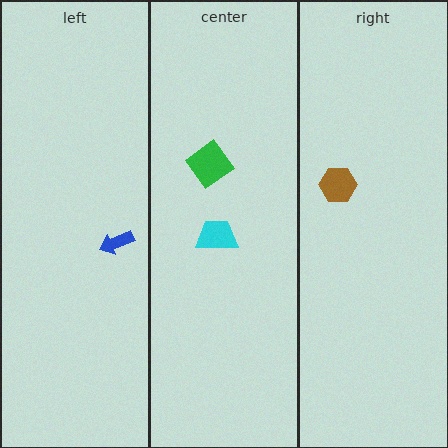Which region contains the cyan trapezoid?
The center region.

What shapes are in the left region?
The blue arrow.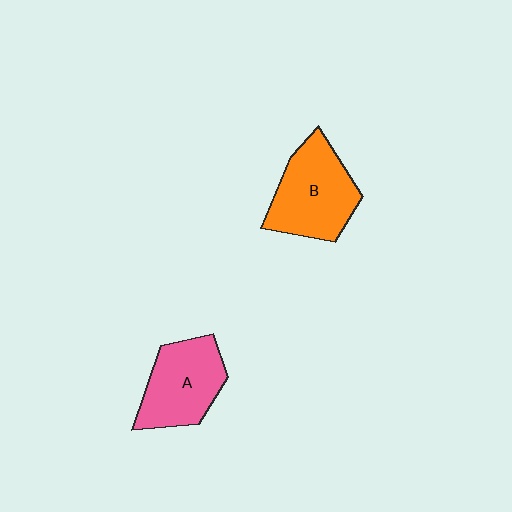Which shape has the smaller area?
Shape A (pink).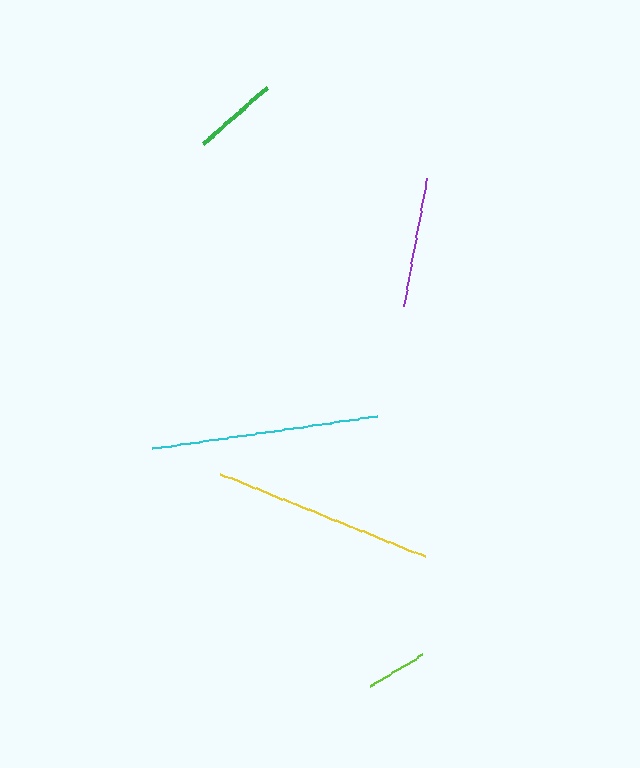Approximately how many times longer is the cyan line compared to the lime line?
The cyan line is approximately 3.7 times the length of the lime line.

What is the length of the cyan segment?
The cyan segment is approximately 227 pixels long.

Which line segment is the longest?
The cyan line is the longest at approximately 227 pixels.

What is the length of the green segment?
The green segment is approximately 86 pixels long.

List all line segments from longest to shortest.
From longest to shortest: cyan, yellow, purple, green, lime.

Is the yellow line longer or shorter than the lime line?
The yellow line is longer than the lime line.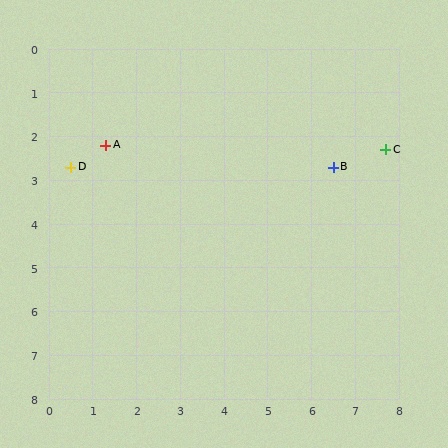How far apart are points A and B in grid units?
Points A and B are about 5.2 grid units apart.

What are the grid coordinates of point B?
Point B is at approximately (6.5, 2.7).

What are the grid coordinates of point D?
Point D is at approximately (0.5, 2.7).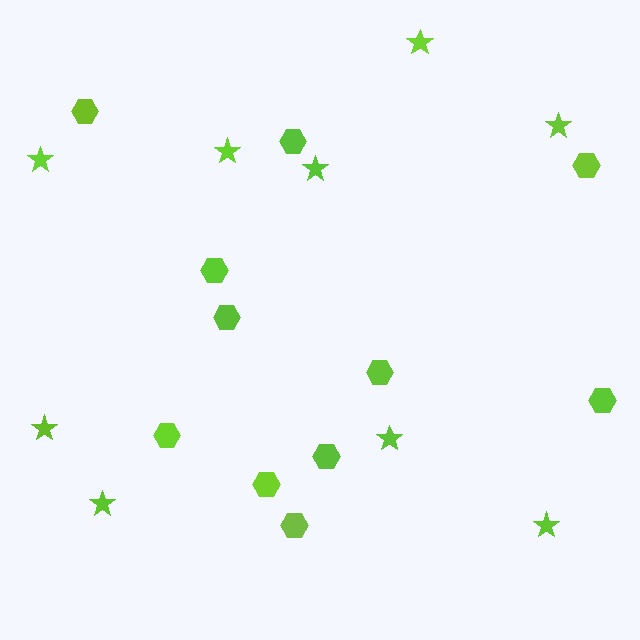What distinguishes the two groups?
There are 2 groups: one group of hexagons (11) and one group of stars (9).